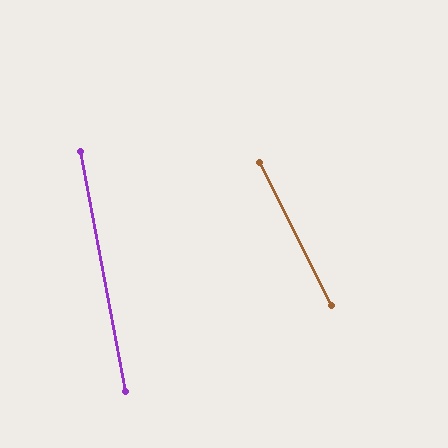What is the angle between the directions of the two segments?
Approximately 16 degrees.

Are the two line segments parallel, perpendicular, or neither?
Neither parallel nor perpendicular — they differ by about 16°.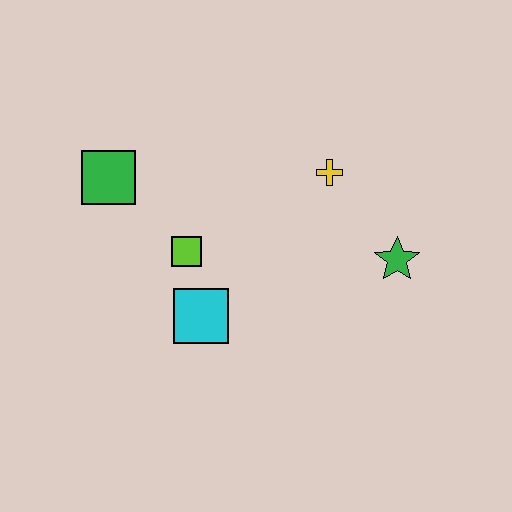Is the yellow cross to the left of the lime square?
No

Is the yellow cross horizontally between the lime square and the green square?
No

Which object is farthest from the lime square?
The green star is farthest from the lime square.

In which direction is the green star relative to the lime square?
The green star is to the right of the lime square.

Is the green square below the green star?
No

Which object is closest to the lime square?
The cyan square is closest to the lime square.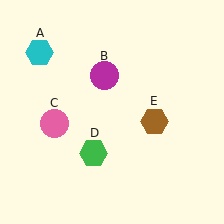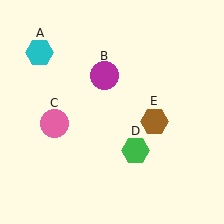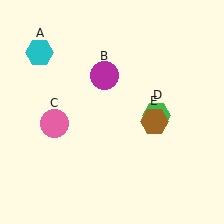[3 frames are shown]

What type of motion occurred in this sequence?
The green hexagon (object D) rotated counterclockwise around the center of the scene.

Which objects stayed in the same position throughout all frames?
Cyan hexagon (object A) and magenta circle (object B) and pink circle (object C) and brown hexagon (object E) remained stationary.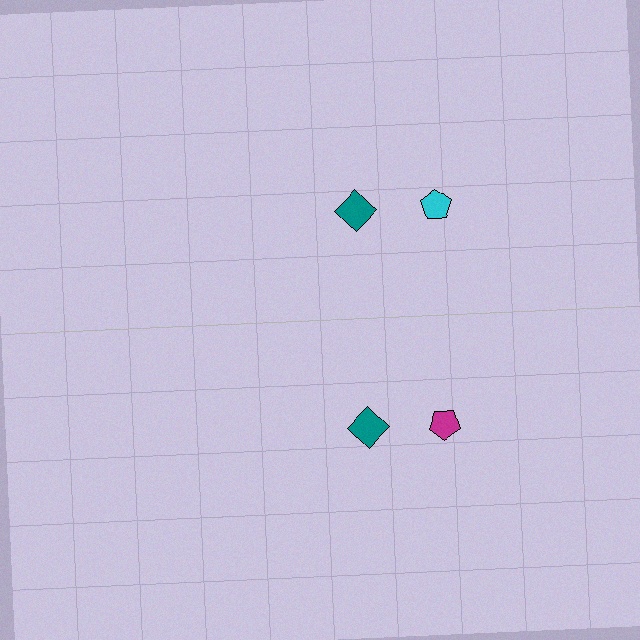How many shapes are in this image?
There are 4 shapes in this image.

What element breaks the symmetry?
The magenta pentagon on the bottom side breaks the symmetry — its mirror counterpart is cyan.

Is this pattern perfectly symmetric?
No, the pattern is not perfectly symmetric. The magenta pentagon on the bottom side breaks the symmetry — its mirror counterpart is cyan.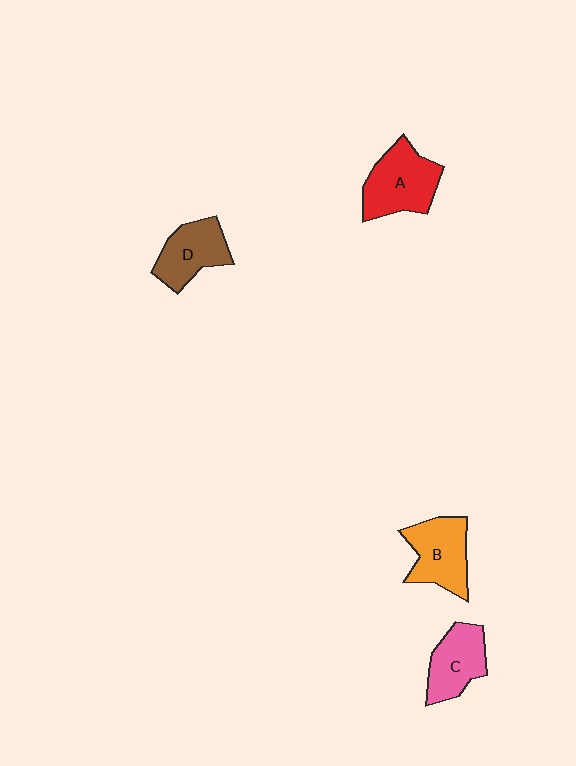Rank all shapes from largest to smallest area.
From largest to smallest: A (red), B (orange), D (brown), C (pink).